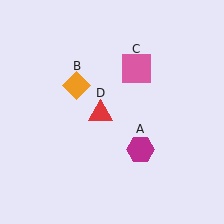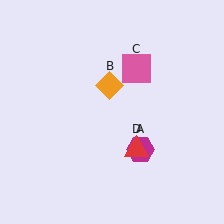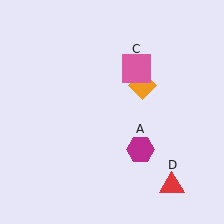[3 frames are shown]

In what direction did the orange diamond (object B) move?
The orange diamond (object B) moved right.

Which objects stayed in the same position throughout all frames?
Magenta hexagon (object A) and pink square (object C) remained stationary.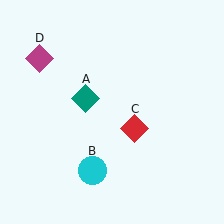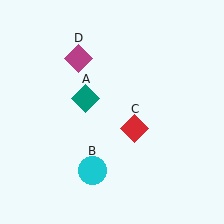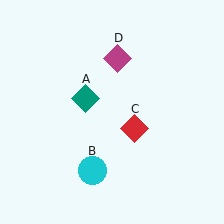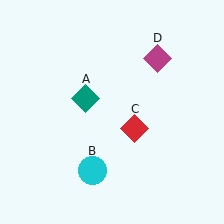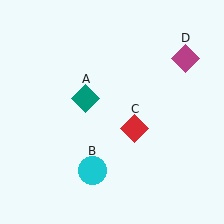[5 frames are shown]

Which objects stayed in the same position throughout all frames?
Teal diamond (object A) and cyan circle (object B) and red diamond (object C) remained stationary.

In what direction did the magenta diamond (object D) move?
The magenta diamond (object D) moved right.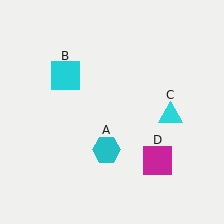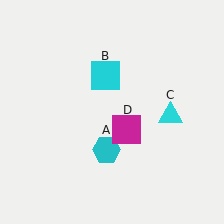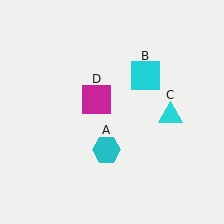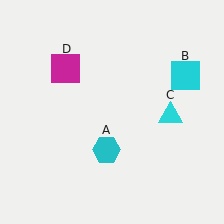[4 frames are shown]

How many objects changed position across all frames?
2 objects changed position: cyan square (object B), magenta square (object D).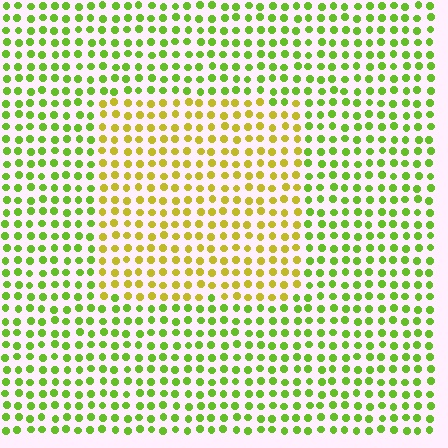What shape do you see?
I see a rectangle.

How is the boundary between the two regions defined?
The boundary is defined purely by a slight shift in hue (about 38 degrees). Spacing, size, and orientation are identical on both sides.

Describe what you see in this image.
The image is filled with small lime elements in a uniform arrangement. A rectangle-shaped region is visible where the elements are tinted to a slightly different hue, forming a subtle color boundary.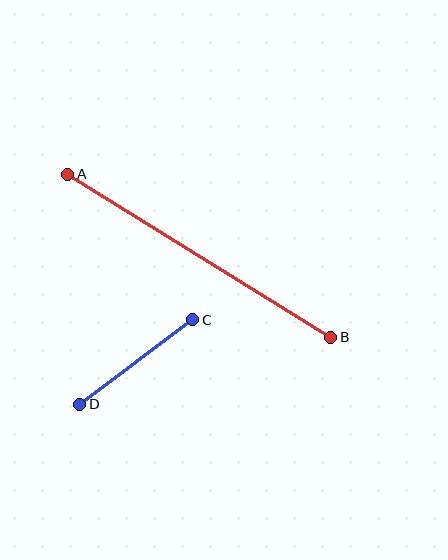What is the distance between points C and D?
The distance is approximately 141 pixels.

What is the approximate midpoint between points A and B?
The midpoint is at approximately (199, 256) pixels.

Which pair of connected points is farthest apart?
Points A and B are farthest apart.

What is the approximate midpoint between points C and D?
The midpoint is at approximately (136, 362) pixels.